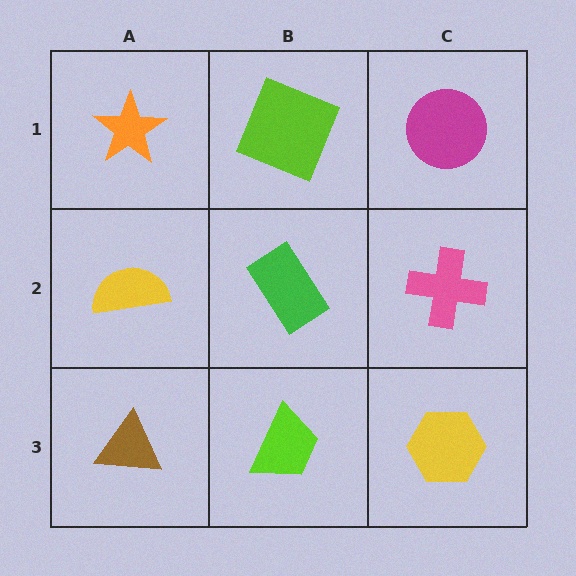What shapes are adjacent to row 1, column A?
A yellow semicircle (row 2, column A), a lime square (row 1, column B).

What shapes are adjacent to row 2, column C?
A magenta circle (row 1, column C), a yellow hexagon (row 3, column C), a green rectangle (row 2, column B).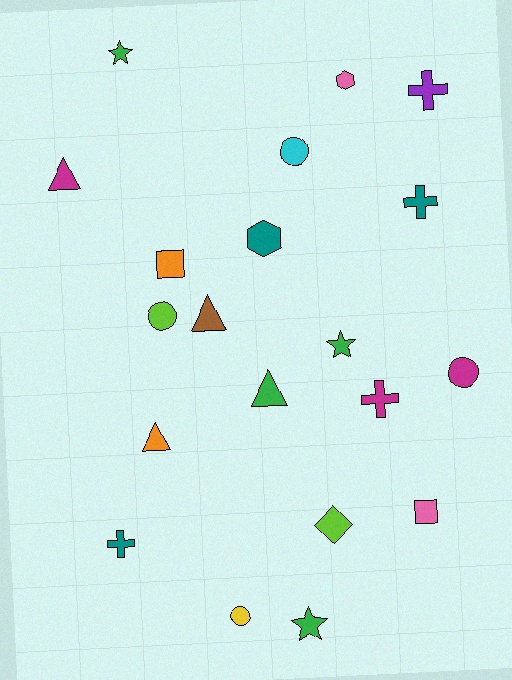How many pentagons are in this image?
There are no pentagons.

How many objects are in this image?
There are 20 objects.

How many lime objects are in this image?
There are 2 lime objects.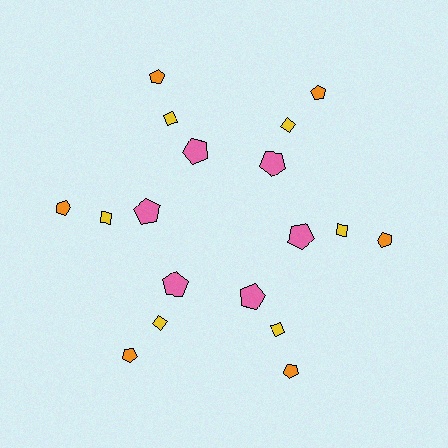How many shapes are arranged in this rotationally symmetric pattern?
There are 18 shapes, arranged in 6 groups of 3.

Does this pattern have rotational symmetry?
Yes, this pattern has 6-fold rotational symmetry. It looks the same after rotating 60 degrees around the center.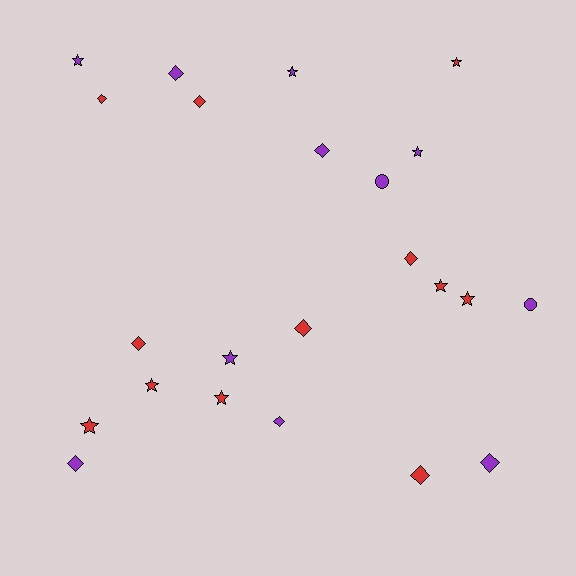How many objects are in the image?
There are 23 objects.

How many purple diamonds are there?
There are 5 purple diamonds.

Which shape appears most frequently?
Diamond, with 11 objects.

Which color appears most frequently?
Red, with 12 objects.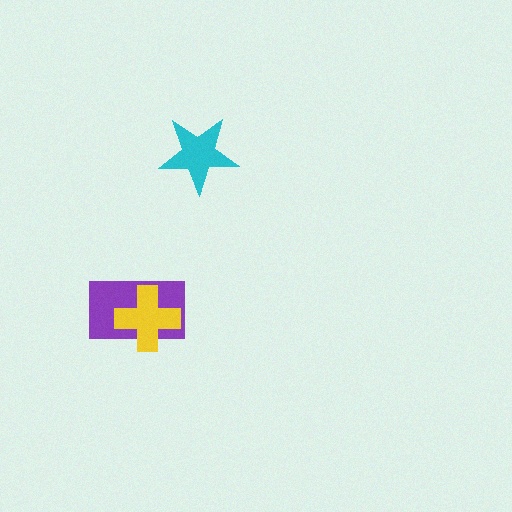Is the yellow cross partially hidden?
No, no other shape covers it.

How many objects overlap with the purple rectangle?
1 object overlaps with the purple rectangle.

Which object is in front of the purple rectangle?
The yellow cross is in front of the purple rectangle.